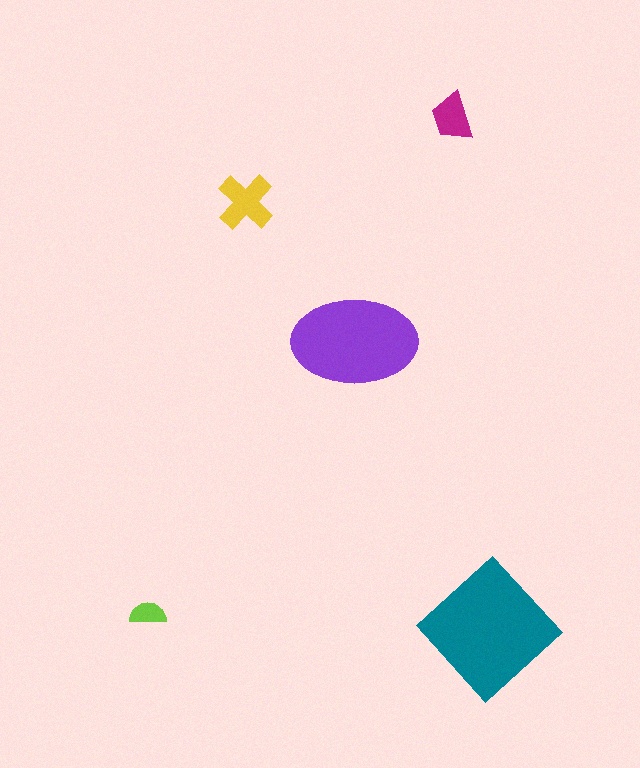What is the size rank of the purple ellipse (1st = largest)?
2nd.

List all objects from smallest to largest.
The lime semicircle, the magenta trapezoid, the yellow cross, the purple ellipse, the teal diamond.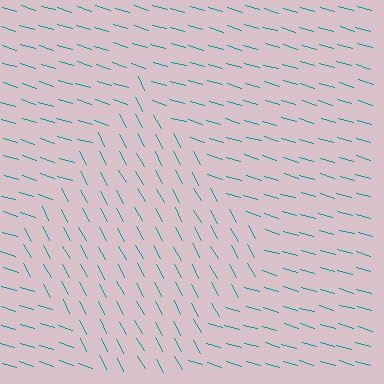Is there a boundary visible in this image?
Yes, there is a texture boundary formed by a change in line orientation.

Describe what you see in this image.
The image is filled with small teal line segments. A diamond region in the image has lines oriented differently from the surrounding lines, creating a visible texture boundary.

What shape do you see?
I see a diamond.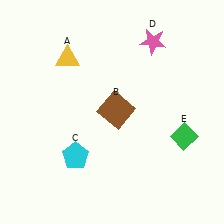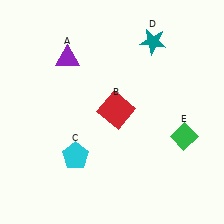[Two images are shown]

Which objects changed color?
A changed from yellow to purple. B changed from brown to red. D changed from pink to teal.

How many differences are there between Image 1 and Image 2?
There are 3 differences between the two images.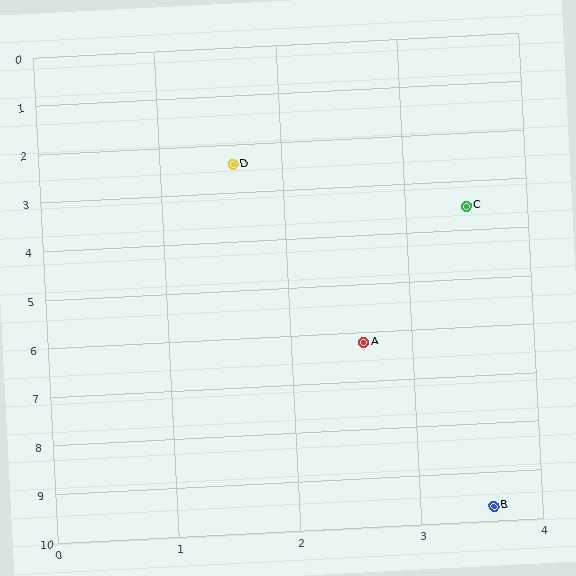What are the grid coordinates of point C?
Point C is at approximately (3.5, 3.5).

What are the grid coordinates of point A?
Point A is at approximately (2.6, 6.2).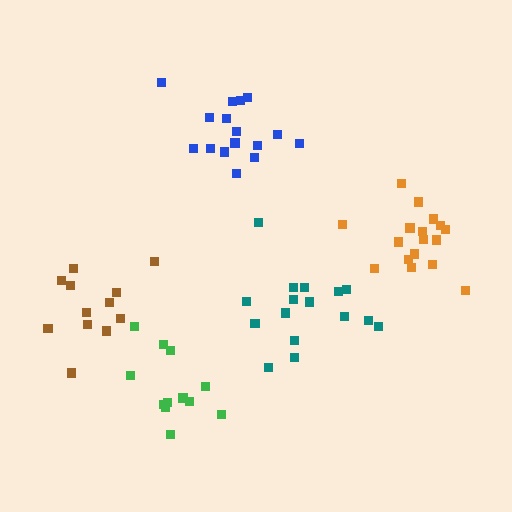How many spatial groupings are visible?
There are 5 spatial groupings.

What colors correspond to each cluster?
The clusters are colored: brown, green, blue, teal, orange.